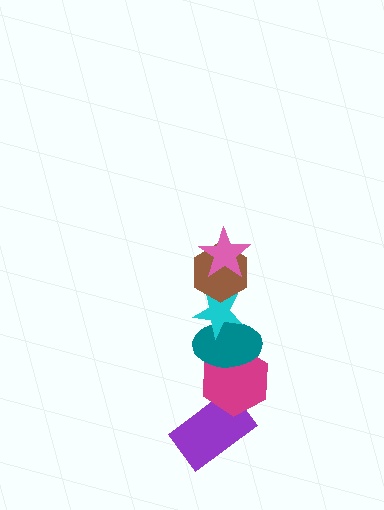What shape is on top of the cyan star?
The brown hexagon is on top of the cyan star.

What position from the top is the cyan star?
The cyan star is 3rd from the top.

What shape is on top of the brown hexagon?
The pink star is on top of the brown hexagon.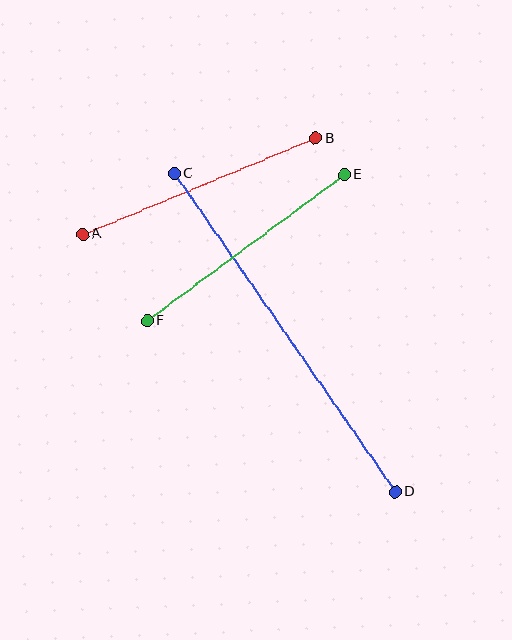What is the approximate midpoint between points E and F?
The midpoint is at approximately (246, 248) pixels.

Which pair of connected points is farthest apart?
Points C and D are farthest apart.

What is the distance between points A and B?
The distance is approximately 252 pixels.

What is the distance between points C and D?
The distance is approximately 388 pixels.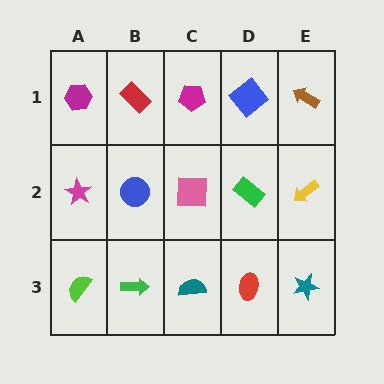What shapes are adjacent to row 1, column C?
A pink square (row 2, column C), a red rectangle (row 1, column B), a blue diamond (row 1, column D).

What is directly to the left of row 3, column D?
A teal semicircle.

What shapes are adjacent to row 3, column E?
A yellow arrow (row 2, column E), a red ellipse (row 3, column D).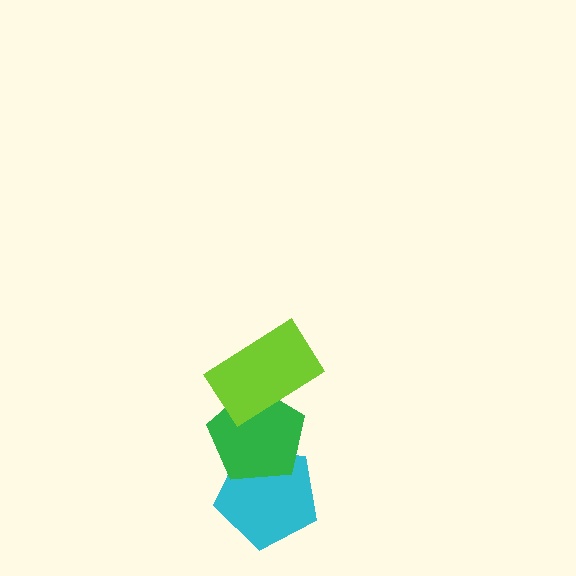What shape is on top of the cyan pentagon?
The green pentagon is on top of the cyan pentagon.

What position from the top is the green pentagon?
The green pentagon is 2nd from the top.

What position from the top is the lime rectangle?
The lime rectangle is 1st from the top.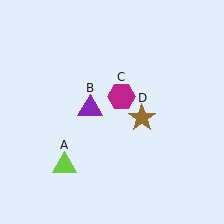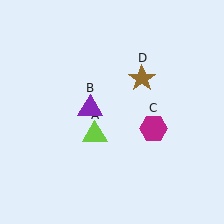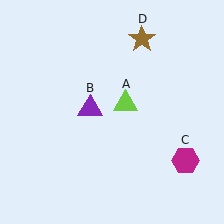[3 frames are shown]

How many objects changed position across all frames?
3 objects changed position: lime triangle (object A), magenta hexagon (object C), brown star (object D).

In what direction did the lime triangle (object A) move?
The lime triangle (object A) moved up and to the right.